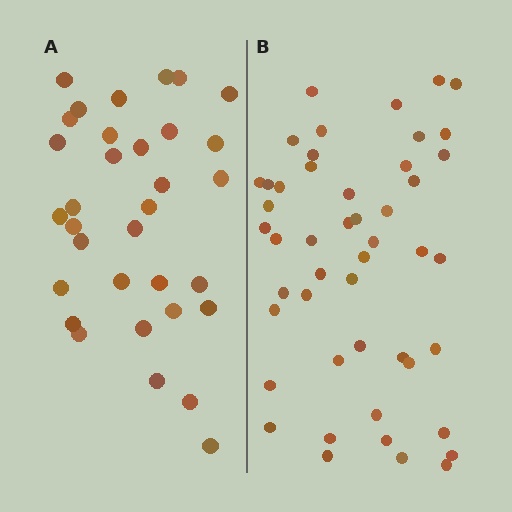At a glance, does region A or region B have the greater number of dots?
Region B (the right region) has more dots.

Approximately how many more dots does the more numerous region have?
Region B has approximately 15 more dots than region A.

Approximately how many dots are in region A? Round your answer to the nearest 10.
About 30 dots. (The exact count is 33, which rounds to 30.)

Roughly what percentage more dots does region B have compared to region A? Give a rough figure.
About 45% more.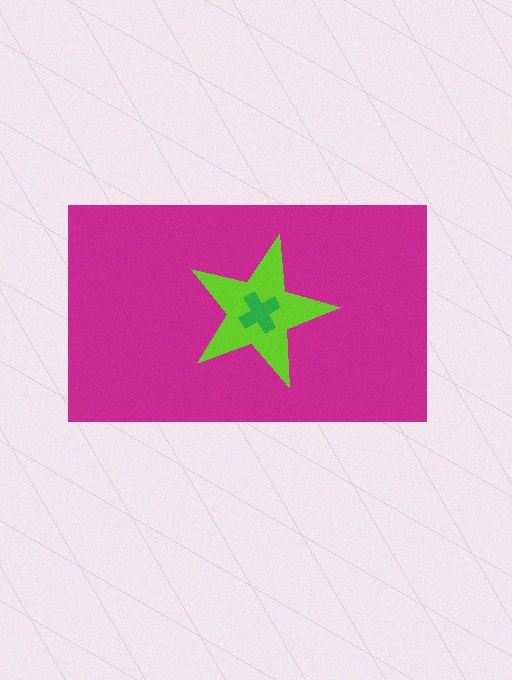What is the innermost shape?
The green cross.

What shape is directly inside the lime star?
The green cross.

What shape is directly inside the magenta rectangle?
The lime star.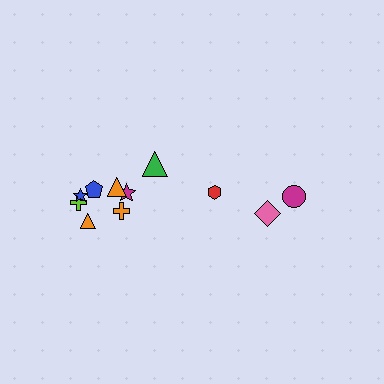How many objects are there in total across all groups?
There are 11 objects.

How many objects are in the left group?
There are 8 objects.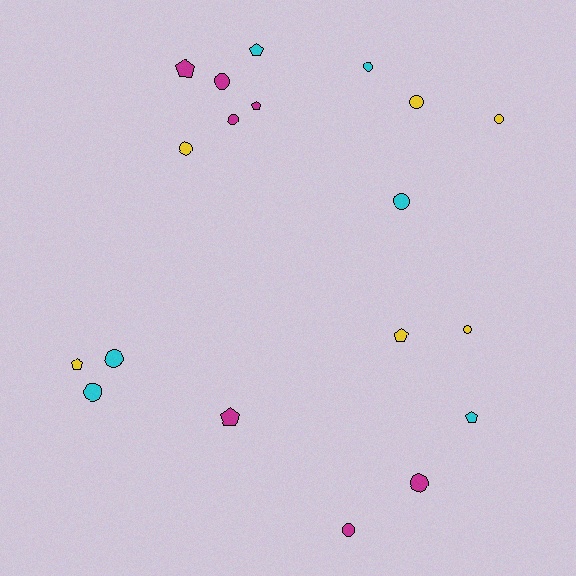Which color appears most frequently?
Magenta, with 7 objects.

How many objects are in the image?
There are 19 objects.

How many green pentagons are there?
There are no green pentagons.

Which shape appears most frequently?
Circle, with 12 objects.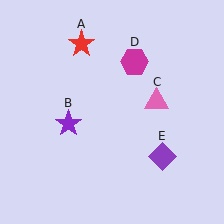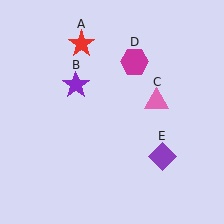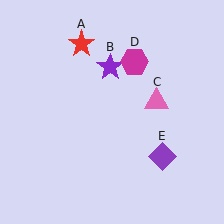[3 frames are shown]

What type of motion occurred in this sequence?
The purple star (object B) rotated clockwise around the center of the scene.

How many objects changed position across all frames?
1 object changed position: purple star (object B).